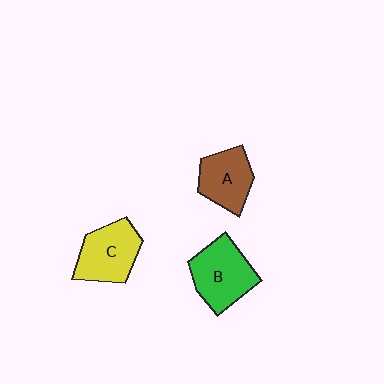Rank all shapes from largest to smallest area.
From largest to smallest: B (green), C (yellow), A (brown).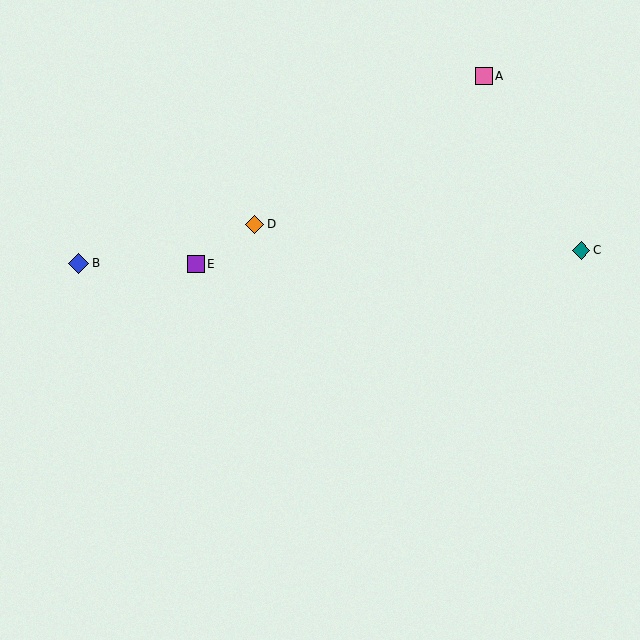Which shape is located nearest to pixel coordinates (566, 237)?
The teal diamond (labeled C) at (581, 250) is nearest to that location.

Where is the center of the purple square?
The center of the purple square is at (196, 264).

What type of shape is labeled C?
Shape C is a teal diamond.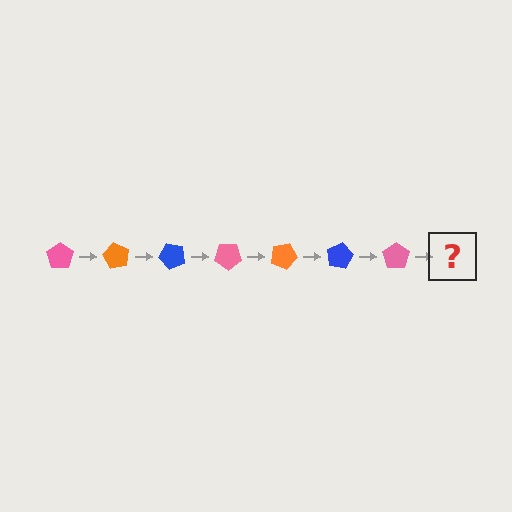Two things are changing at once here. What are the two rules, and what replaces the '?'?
The two rules are that it rotates 60 degrees each step and the color cycles through pink, orange, and blue. The '?' should be an orange pentagon, rotated 420 degrees from the start.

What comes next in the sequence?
The next element should be an orange pentagon, rotated 420 degrees from the start.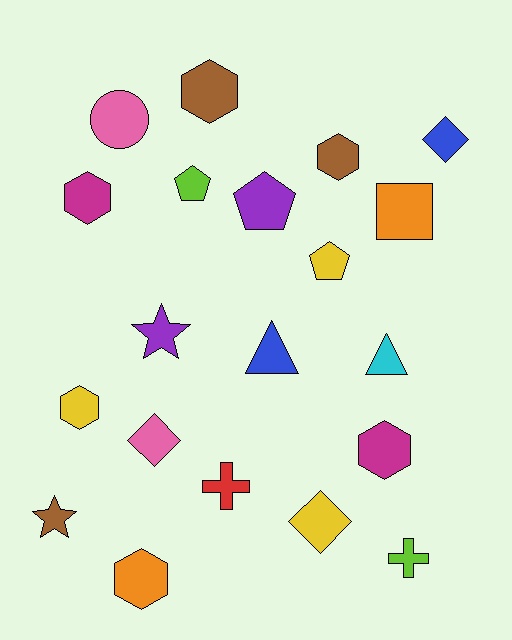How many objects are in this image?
There are 20 objects.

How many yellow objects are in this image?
There are 3 yellow objects.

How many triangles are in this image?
There are 2 triangles.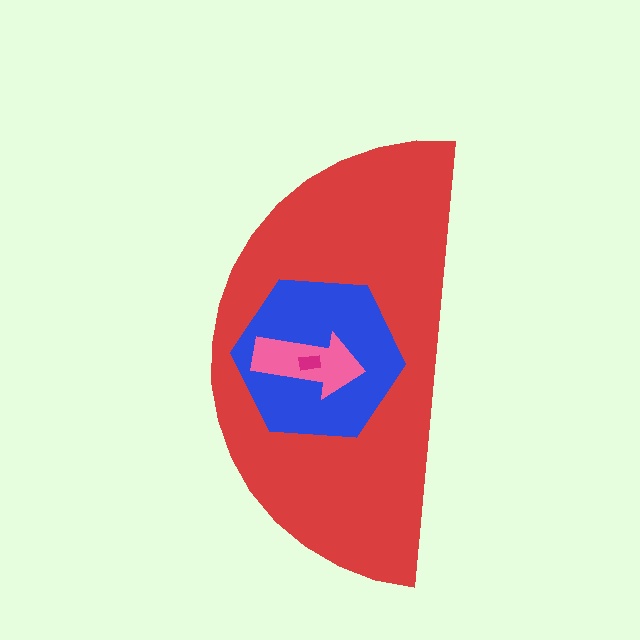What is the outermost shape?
The red semicircle.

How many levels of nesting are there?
4.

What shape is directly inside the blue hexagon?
The pink arrow.